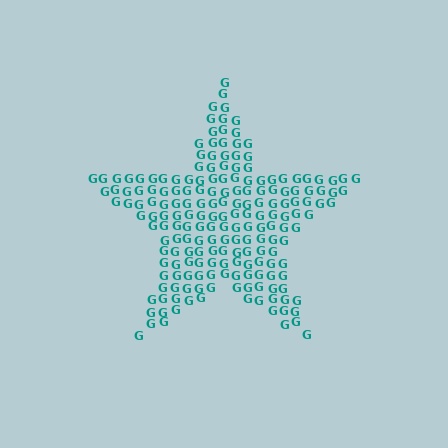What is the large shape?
The large shape is a star.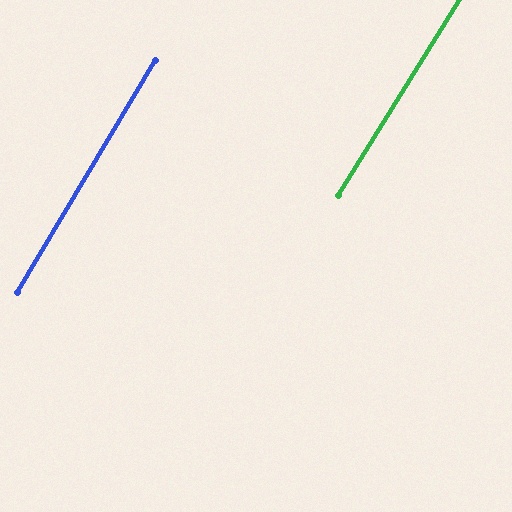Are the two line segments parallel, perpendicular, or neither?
Parallel — their directions differ by only 1.1°.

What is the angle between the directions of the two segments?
Approximately 1 degree.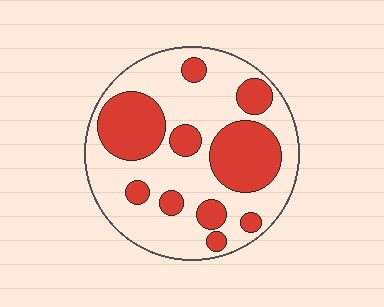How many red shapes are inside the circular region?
10.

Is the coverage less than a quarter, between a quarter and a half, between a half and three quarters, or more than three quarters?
Between a quarter and a half.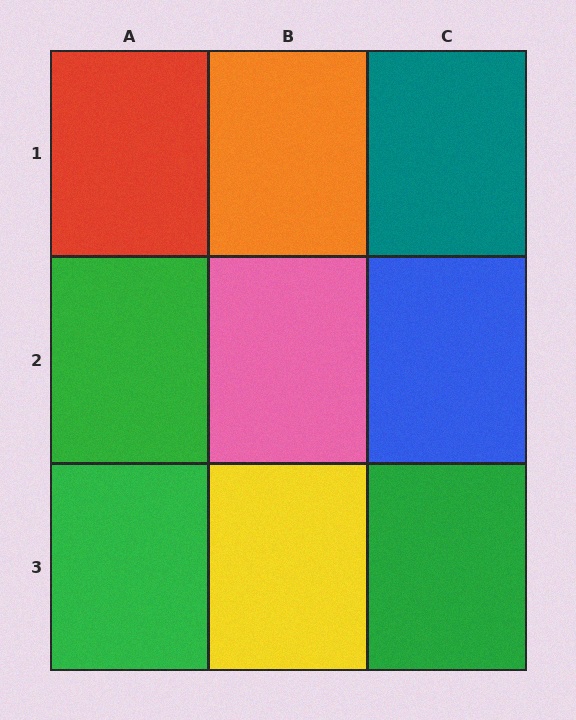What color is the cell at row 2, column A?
Green.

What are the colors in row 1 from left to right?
Red, orange, teal.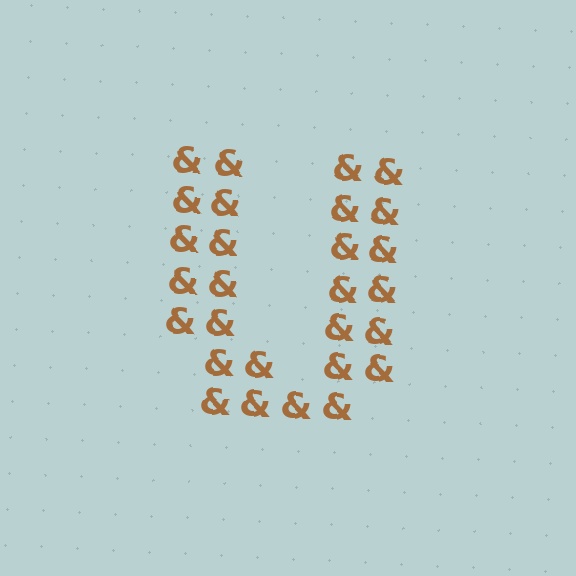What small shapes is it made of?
It is made of small ampersands.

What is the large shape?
The large shape is the letter U.